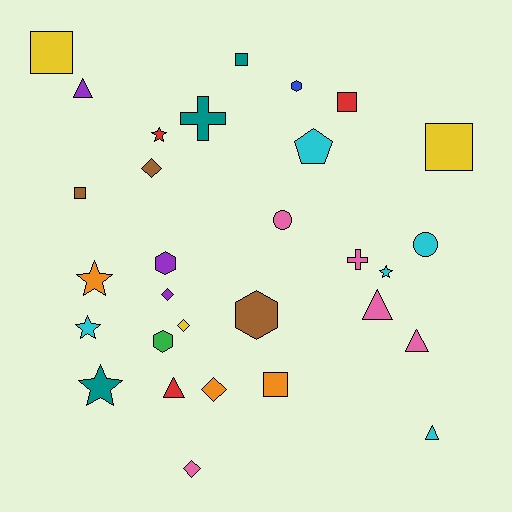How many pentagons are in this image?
There is 1 pentagon.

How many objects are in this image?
There are 30 objects.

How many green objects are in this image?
There is 1 green object.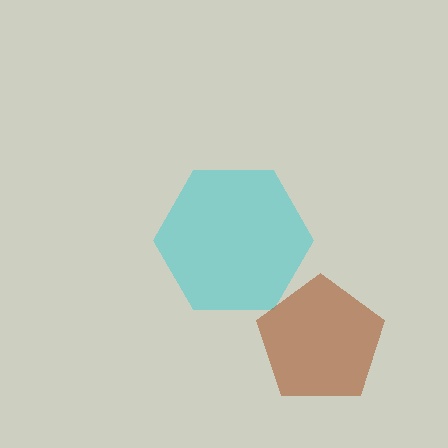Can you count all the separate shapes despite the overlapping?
Yes, there are 2 separate shapes.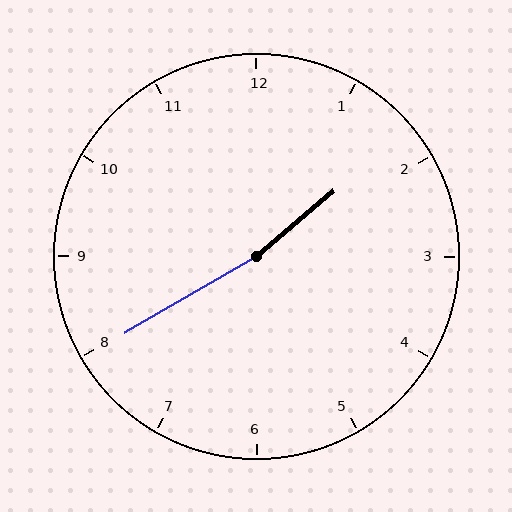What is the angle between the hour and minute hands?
Approximately 170 degrees.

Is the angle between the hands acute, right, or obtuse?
It is obtuse.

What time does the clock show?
1:40.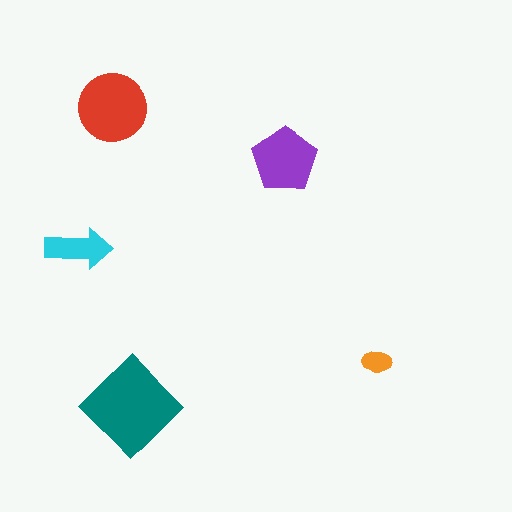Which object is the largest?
The teal diamond.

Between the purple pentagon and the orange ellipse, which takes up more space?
The purple pentagon.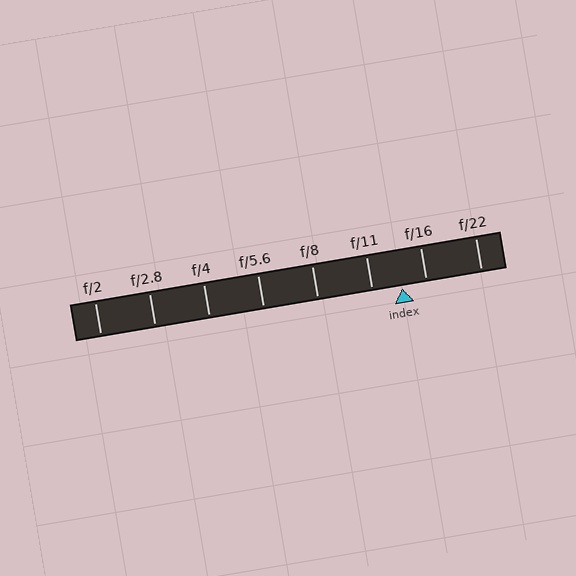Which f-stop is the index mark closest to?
The index mark is closest to f/16.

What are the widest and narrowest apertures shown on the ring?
The widest aperture shown is f/2 and the narrowest is f/22.